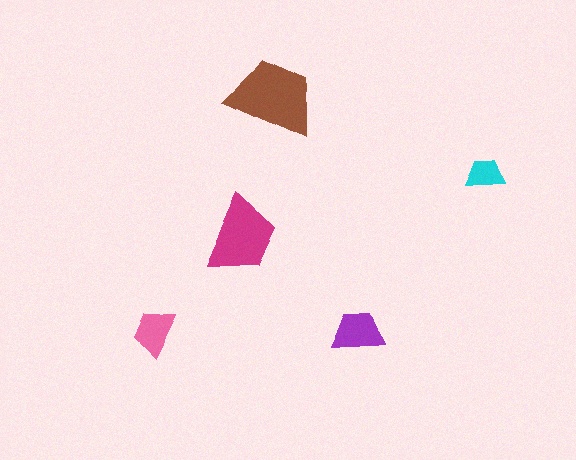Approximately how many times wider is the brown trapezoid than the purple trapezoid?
About 1.5 times wider.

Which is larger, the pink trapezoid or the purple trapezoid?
The purple one.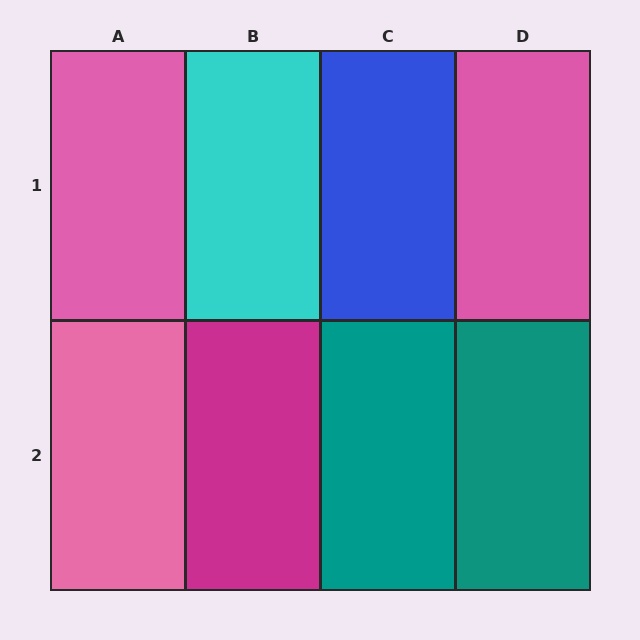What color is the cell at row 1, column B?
Cyan.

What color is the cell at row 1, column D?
Pink.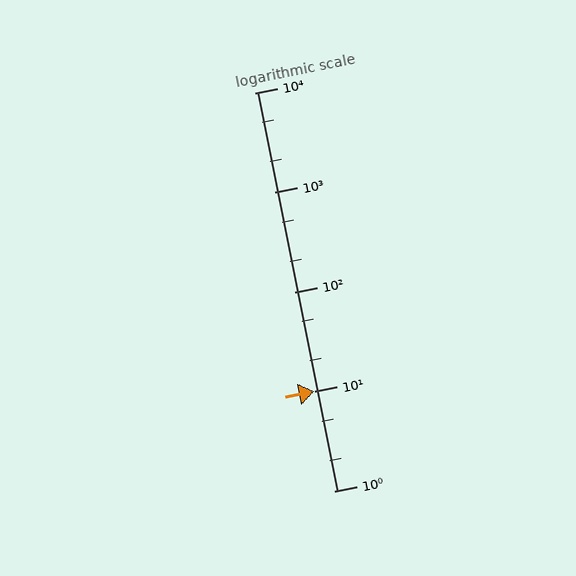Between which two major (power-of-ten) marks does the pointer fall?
The pointer is between 10 and 100.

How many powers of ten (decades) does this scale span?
The scale spans 4 decades, from 1 to 10000.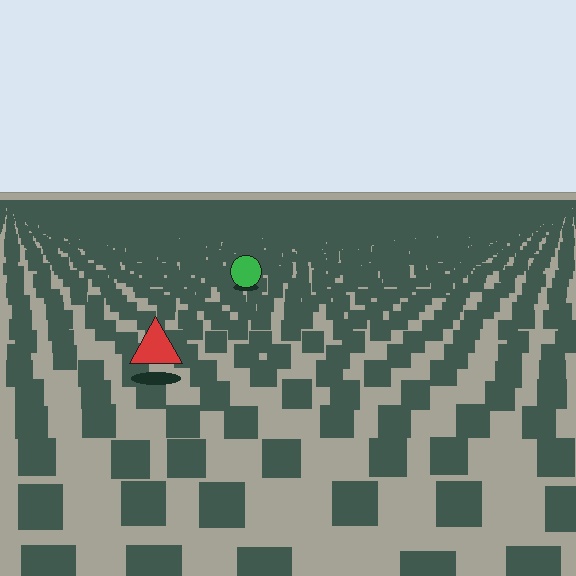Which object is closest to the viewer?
The red triangle is closest. The texture marks near it are larger and more spread out.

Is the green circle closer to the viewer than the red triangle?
No. The red triangle is closer — you can tell from the texture gradient: the ground texture is coarser near it.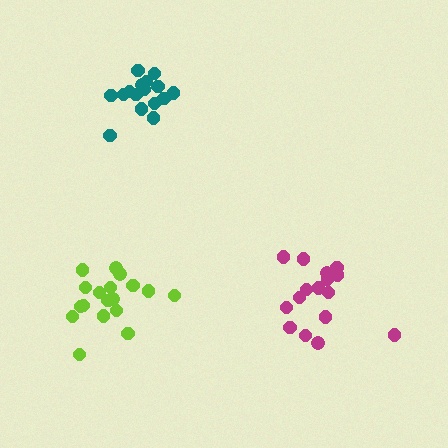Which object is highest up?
The teal cluster is topmost.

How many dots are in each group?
Group 1: 16 dots, Group 2: 16 dots, Group 3: 18 dots (50 total).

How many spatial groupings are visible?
There are 3 spatial groupings.